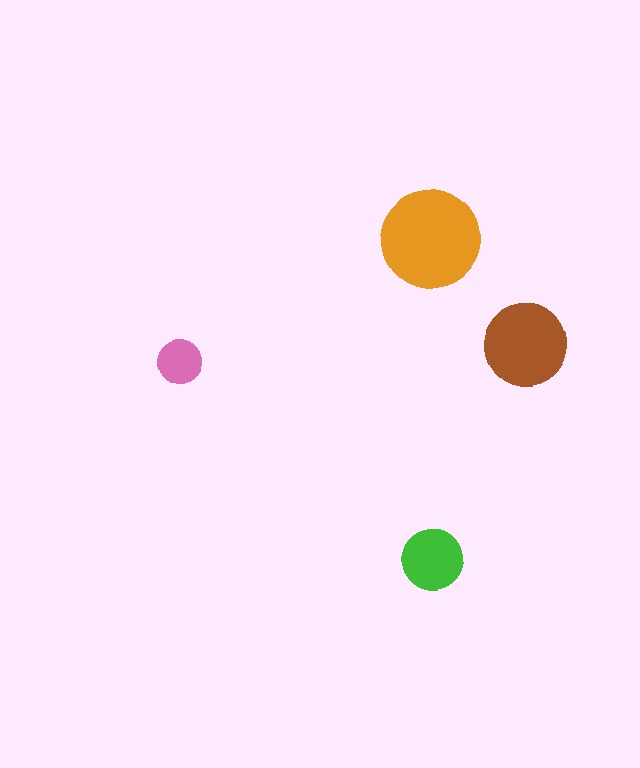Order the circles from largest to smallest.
the orange one, the brown one, the green one, the pink one.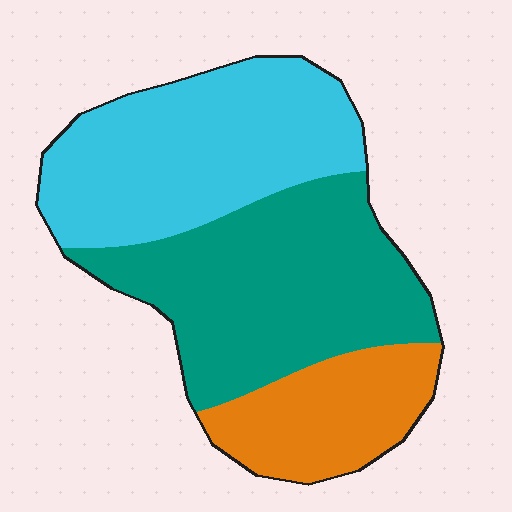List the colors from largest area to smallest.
From largest to smallest: teal, cyan, orange.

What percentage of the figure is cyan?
Cyan takes up about three eighths (3/8) of the figure.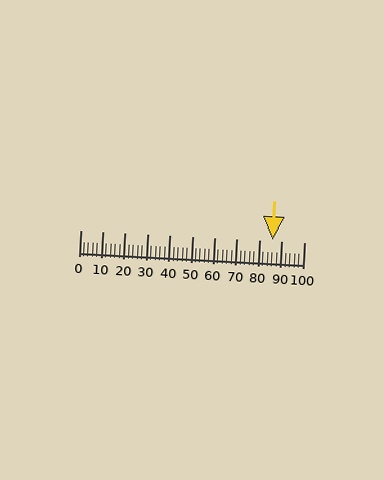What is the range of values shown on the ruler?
The ruler shows values from 0 to 100.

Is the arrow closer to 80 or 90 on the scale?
The arrow is closer to 90.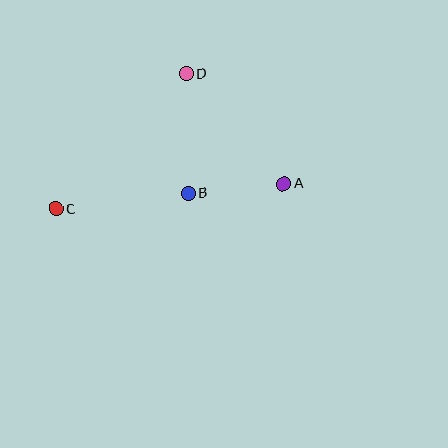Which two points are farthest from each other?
Points A and C are farthest from each other.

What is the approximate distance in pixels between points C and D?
The distance between C and D is approximately 188 pixels.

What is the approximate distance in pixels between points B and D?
The distance between B and D is approximately 120 pixels.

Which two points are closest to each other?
Points A and B are closest to each other.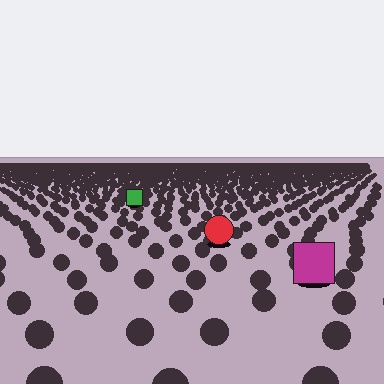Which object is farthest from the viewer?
The green square is farthest from the viewer. It appears smaller and the ground texture around it is denser.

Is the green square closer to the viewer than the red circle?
No. The red circle is closer — you can tell from the texture gradient: the ground texture is coarser near it.